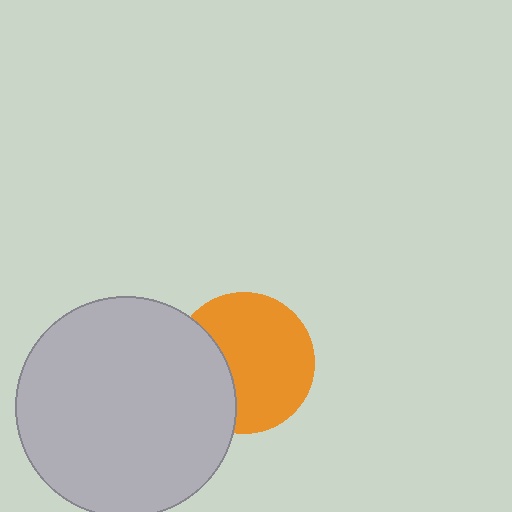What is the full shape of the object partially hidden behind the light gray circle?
The partially hidden object is an orange circle.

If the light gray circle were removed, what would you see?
You would see the complete orange circle.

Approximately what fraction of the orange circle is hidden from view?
Roughly 31% of the orange circle is hidden behind the light gray circle.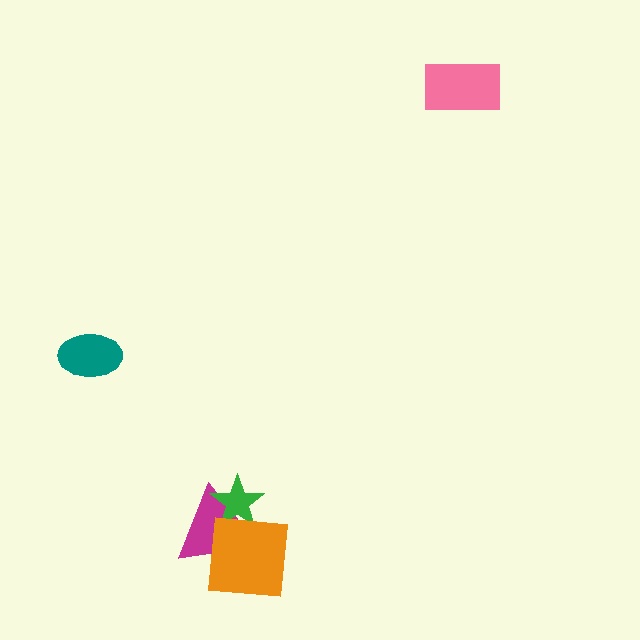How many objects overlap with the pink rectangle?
0 objects overlap with the pink rectangle.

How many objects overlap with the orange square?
2 objects overlap with the orange square.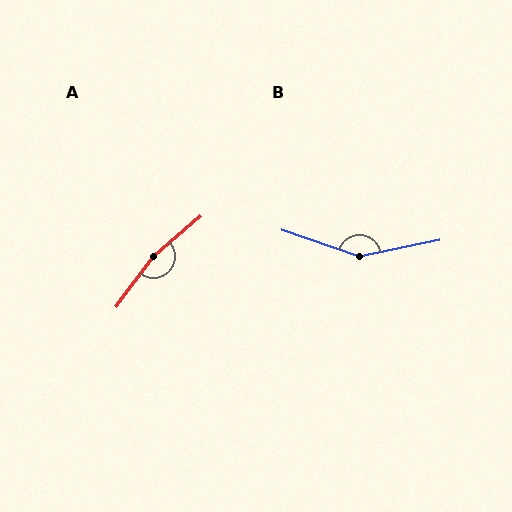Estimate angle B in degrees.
Approximately 150 degrees.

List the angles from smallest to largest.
B (150°), A (168°).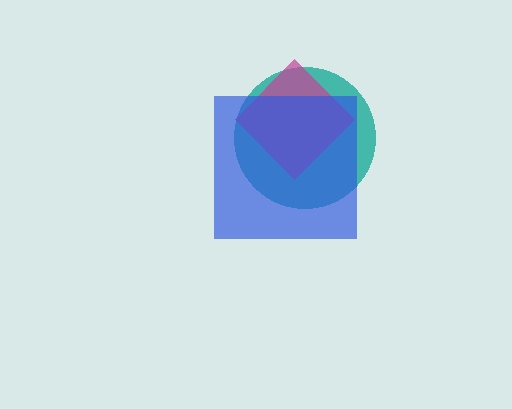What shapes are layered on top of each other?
The layered shapes are: a teal circle, a magenta diamond, a blue square.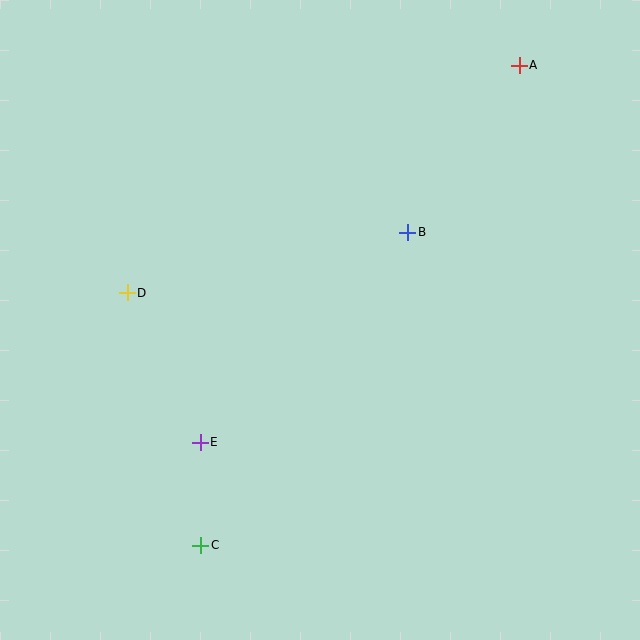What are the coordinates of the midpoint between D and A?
The midpoint between D and A is at (323, 179).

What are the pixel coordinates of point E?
Point E is at (200, 442).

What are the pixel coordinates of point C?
Point C is at (201, 545).